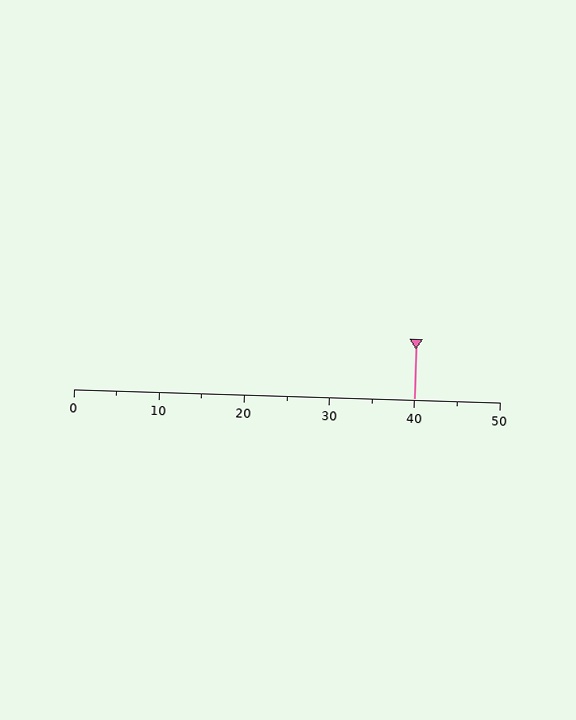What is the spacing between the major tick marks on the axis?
The major ticks are spaced 10 apart.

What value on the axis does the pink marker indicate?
The marker indicates approximately 40.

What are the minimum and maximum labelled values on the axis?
The axis runs from 0 to 50.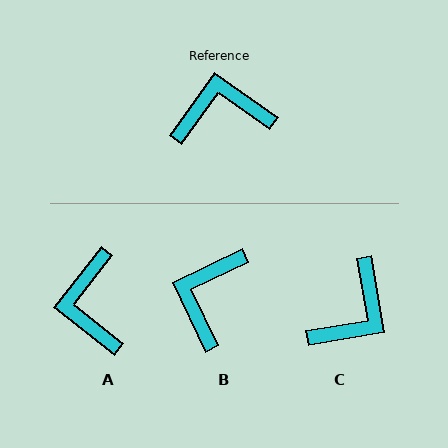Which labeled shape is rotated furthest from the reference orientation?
C, about 135 degrees away.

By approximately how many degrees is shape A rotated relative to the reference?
Approximately 87 degrees counter-clockwise.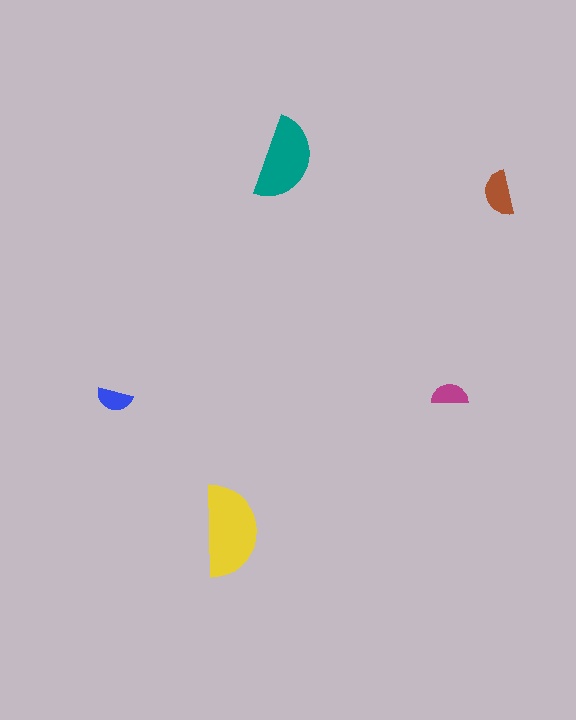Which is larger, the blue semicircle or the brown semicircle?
The brown one.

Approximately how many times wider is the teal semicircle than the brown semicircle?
About 2 times wider.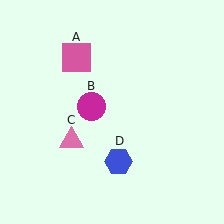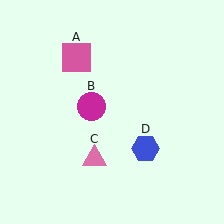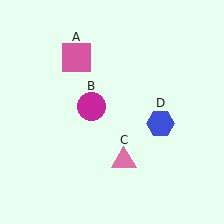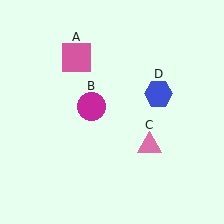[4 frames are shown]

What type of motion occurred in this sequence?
The pink triangle (object C), blue hexagon (object D) rotated counterclockwise around the center of the scene.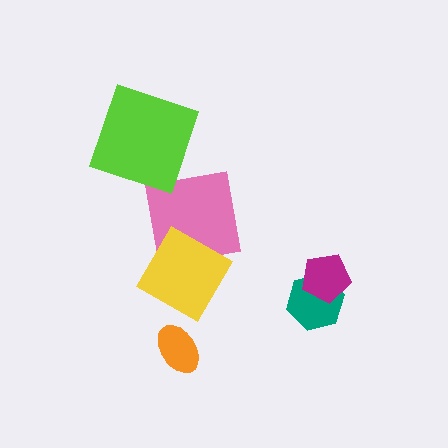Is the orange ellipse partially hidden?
No, no other shape covers it.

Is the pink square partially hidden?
Yes, it is partially covered by another shape.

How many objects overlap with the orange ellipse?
0 objects overlap with the orange ellipse.